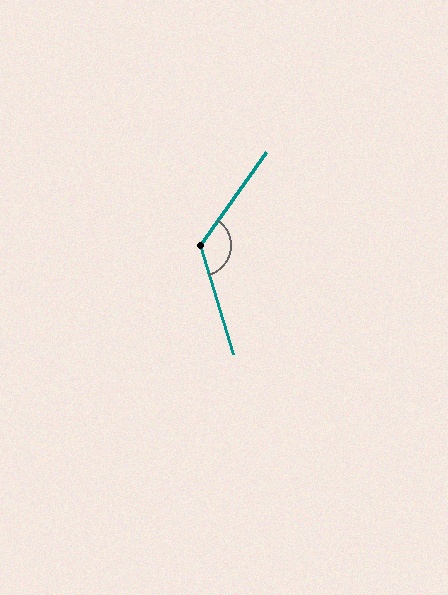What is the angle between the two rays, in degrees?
Approximately 128 degrees.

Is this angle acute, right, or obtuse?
It is obtuse.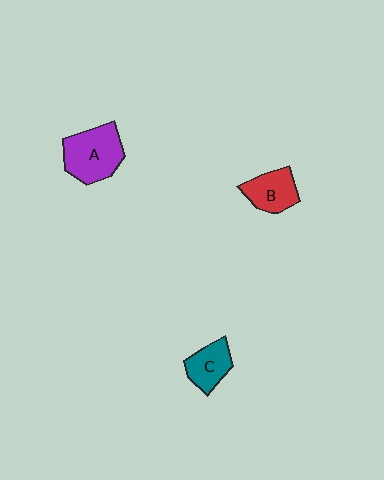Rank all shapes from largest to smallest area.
From largest to smallest: A (purple), B (red), C (teal).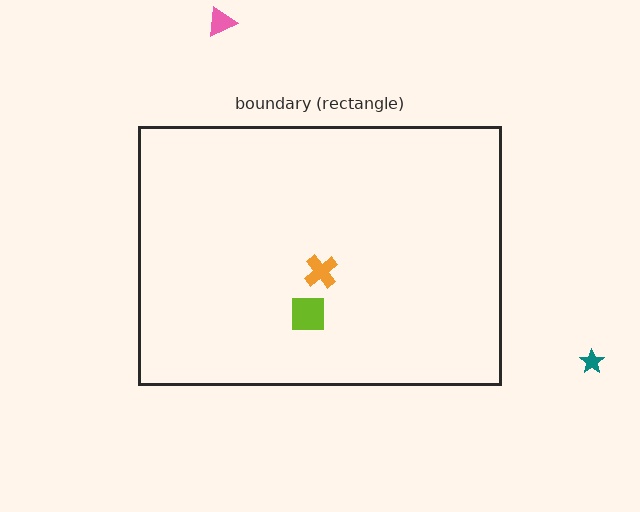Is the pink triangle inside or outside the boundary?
Outside.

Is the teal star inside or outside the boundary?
Outside.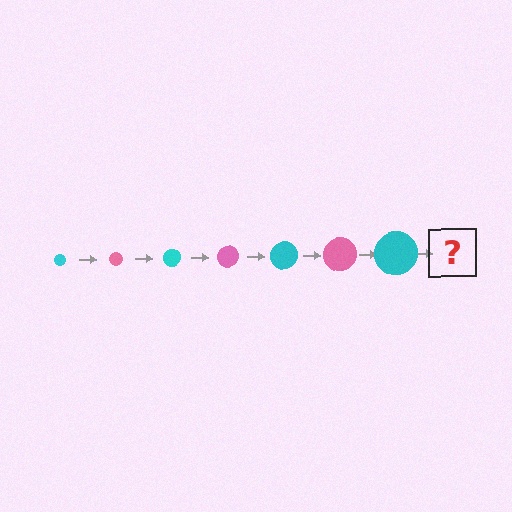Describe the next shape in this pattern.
It should be a pink circle, larger than the previous one.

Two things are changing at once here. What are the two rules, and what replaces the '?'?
The two rules are that the circle grows larger each step and the color cycles through cyan and pink. The '?' should be a pink circle, larger than the previous one.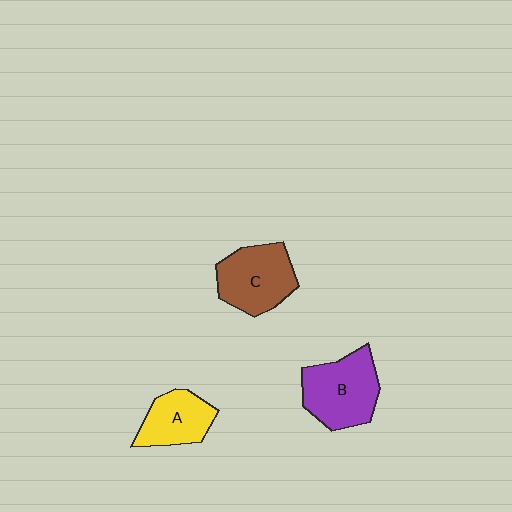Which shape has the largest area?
Shape B (purple).